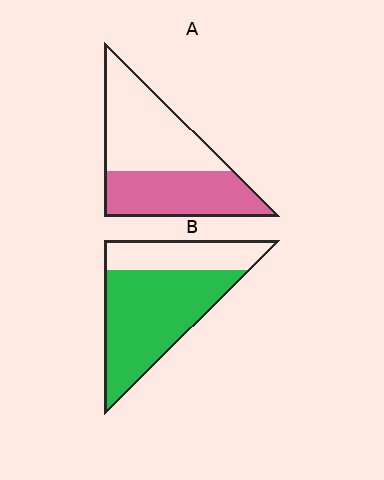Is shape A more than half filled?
No.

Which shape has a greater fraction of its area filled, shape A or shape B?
Shape B.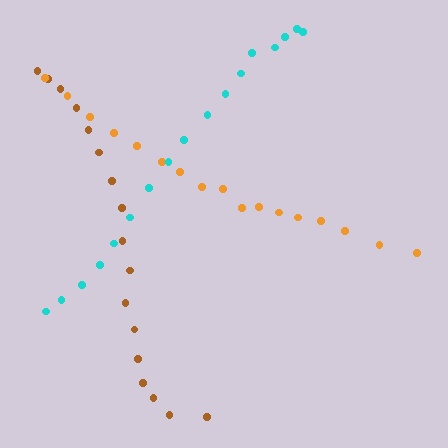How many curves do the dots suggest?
There are 3 distinct paths.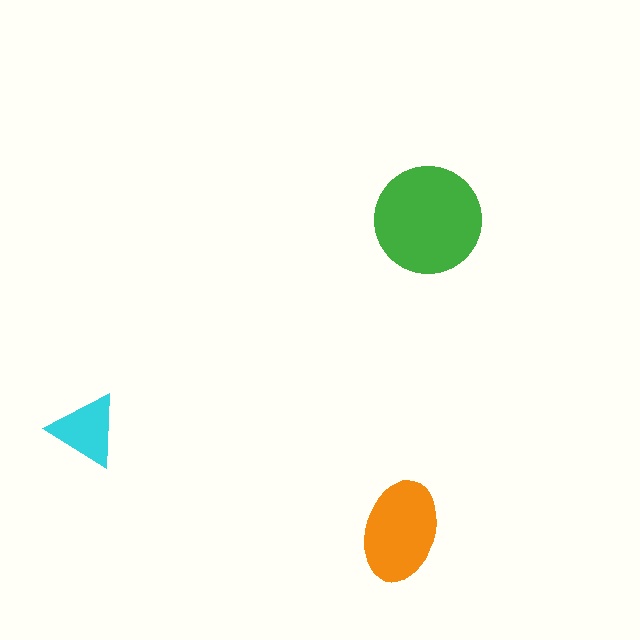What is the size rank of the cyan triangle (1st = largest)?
3rd.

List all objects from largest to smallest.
The green circle, the orange ellipse, the cyan triangle.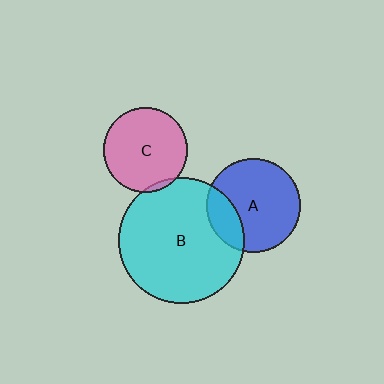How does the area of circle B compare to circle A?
Approximately 1.8 times.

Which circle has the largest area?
Circle B (cyan).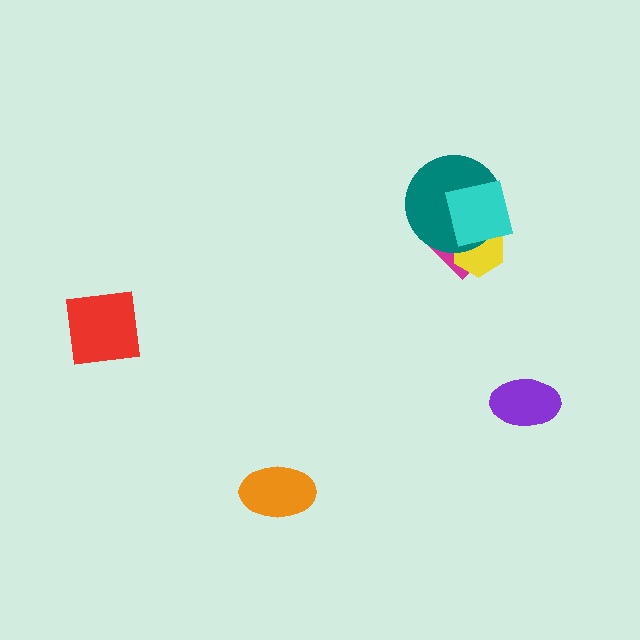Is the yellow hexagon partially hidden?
Yes, it is partially covered by another shape.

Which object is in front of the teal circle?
The cyan square is in front of the teal circle.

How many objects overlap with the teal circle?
3 objects overlap with the teal circle.